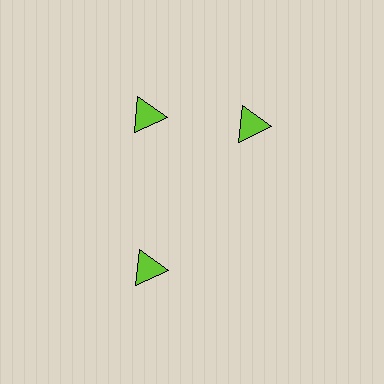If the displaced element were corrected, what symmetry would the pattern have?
It would have 3-fold rotational symmetry — the pattern would map onto itself every 120 degrees.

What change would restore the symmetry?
The symmetry would be restored by rotating it back into even spacing with its neighbors so that all 3 triangles sit at equal angles and equal distance from the center.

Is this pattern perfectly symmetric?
No. The 3 lime triangles are arranged in a ring, but one element near the 3 o'clock position is rotated out of alignment along the ring, breaking the 3-fold rotational symmetry.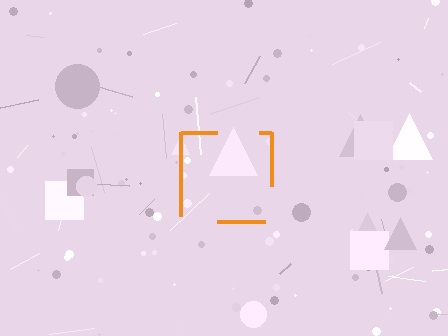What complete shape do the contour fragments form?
The contour fragments form a square.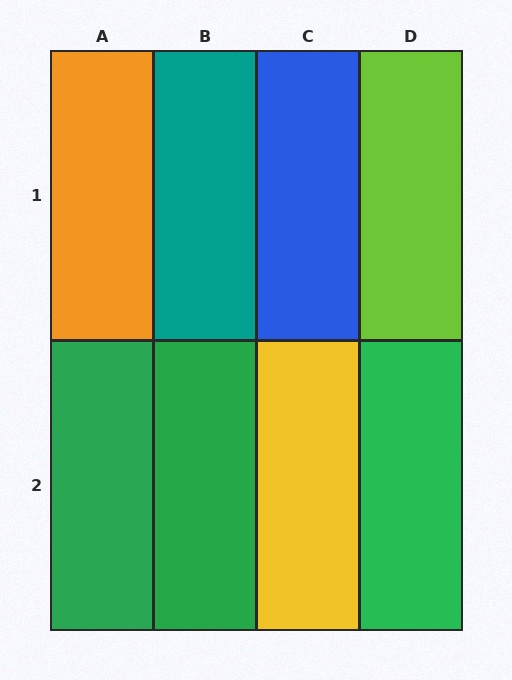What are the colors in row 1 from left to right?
Orange, teal, blue, lime.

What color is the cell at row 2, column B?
Green.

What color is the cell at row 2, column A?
Green.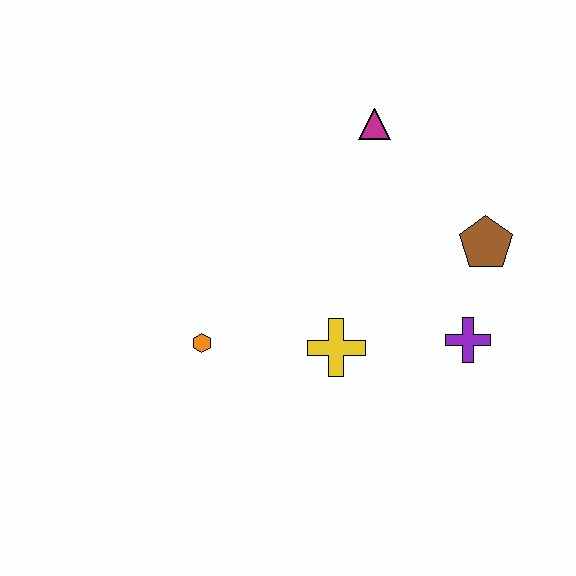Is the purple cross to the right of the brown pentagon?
No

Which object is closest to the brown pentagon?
The purple cross is closest to the brown pentagon.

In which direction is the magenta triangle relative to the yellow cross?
The magenta triangle is above the yellow cross.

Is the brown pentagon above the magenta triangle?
No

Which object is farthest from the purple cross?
The orange hexagon is farthest from the purple cross.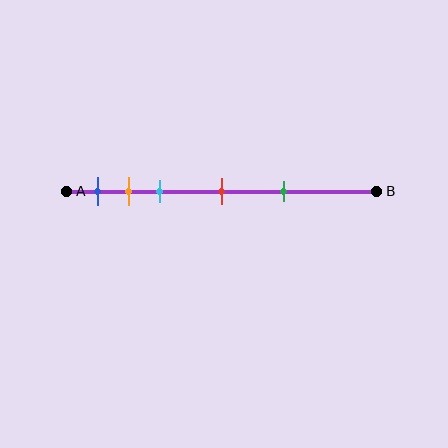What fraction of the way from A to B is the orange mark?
The orange mark is approximately 20% (0.2) of the way from A to B.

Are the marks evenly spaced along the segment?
No, the marks are not evenly spaced.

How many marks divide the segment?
There are 5 marks dividing the segment.